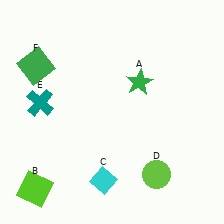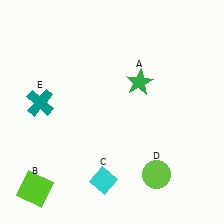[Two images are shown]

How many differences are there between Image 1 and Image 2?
There is 1 difference between the two images.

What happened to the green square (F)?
The green square (F) was removed in Image 2. It was in the top-left area of Image 1.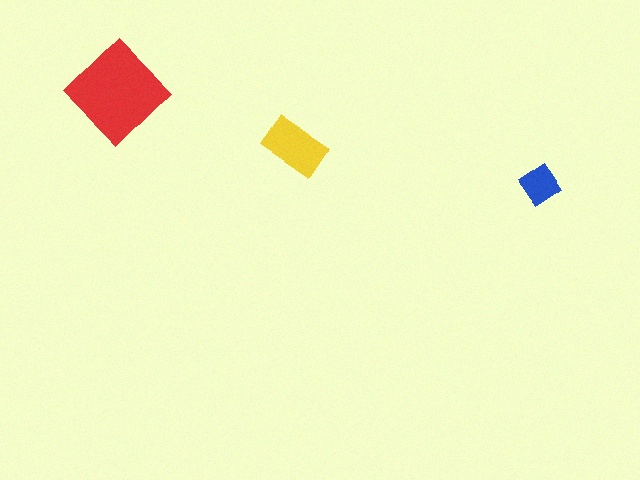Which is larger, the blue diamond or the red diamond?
The red diamond.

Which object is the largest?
The red diamond.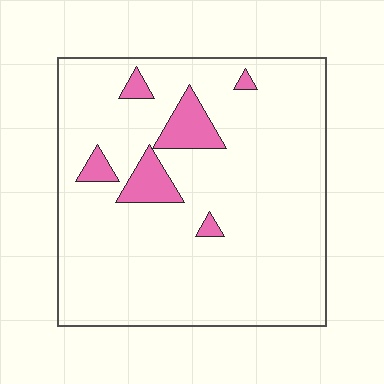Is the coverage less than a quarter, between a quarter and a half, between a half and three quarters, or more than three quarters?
Less than a quarter.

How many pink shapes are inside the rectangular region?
6.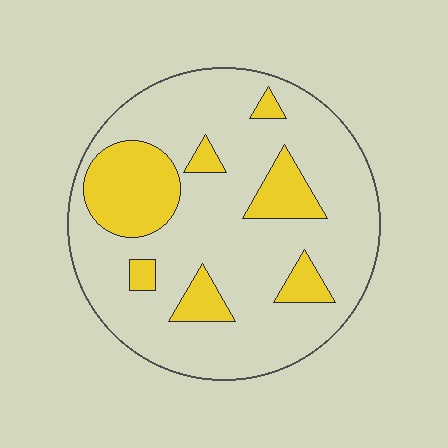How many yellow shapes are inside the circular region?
7.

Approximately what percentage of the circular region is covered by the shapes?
Approximately 20%.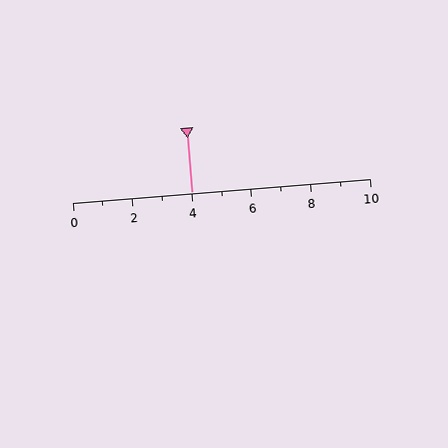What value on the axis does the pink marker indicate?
The marker indicates approximately 4.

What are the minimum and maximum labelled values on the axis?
The axis runs from 0 to 10.